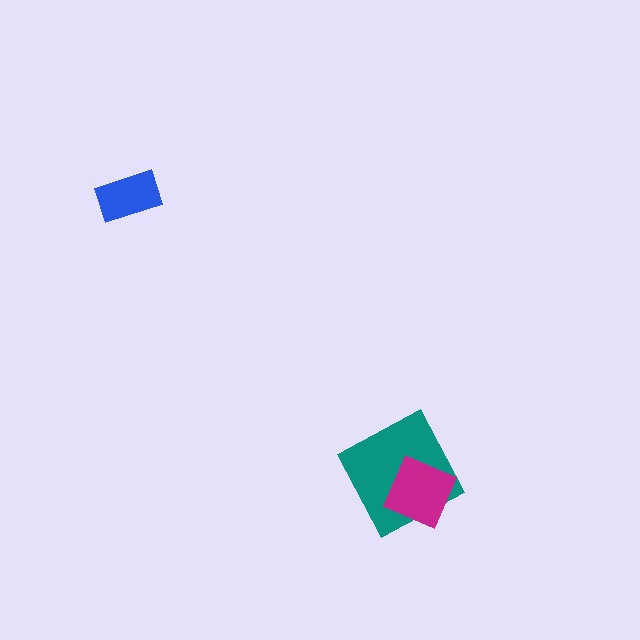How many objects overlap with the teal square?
1 object overlaps with the teal square.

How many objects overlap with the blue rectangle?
0 objects overlap with the blue rectangle.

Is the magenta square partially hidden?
No, no other shape covers it.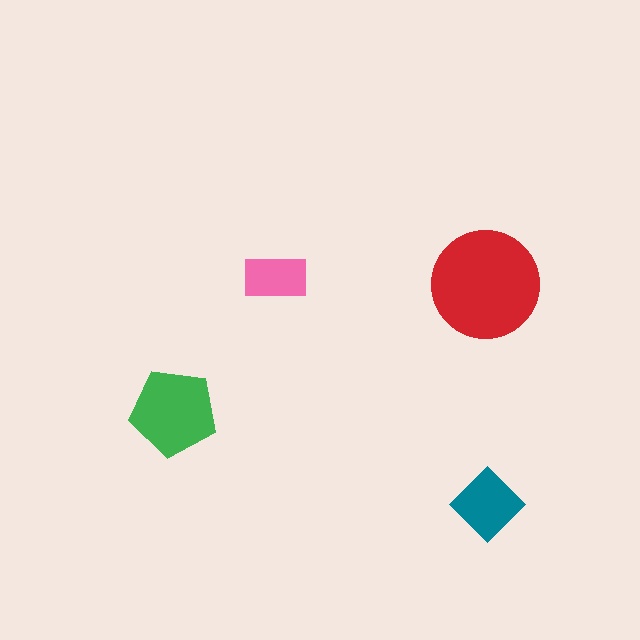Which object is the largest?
The red circle.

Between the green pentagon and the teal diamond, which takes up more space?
The green pentagon.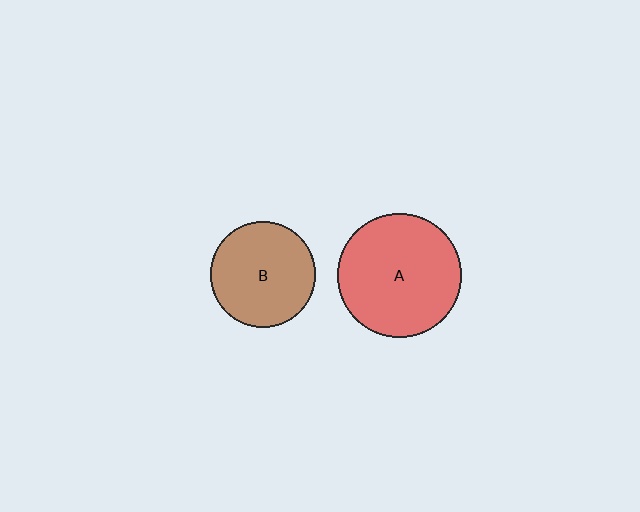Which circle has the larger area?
Circle A (red).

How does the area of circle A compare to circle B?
Approximately 1.4 times.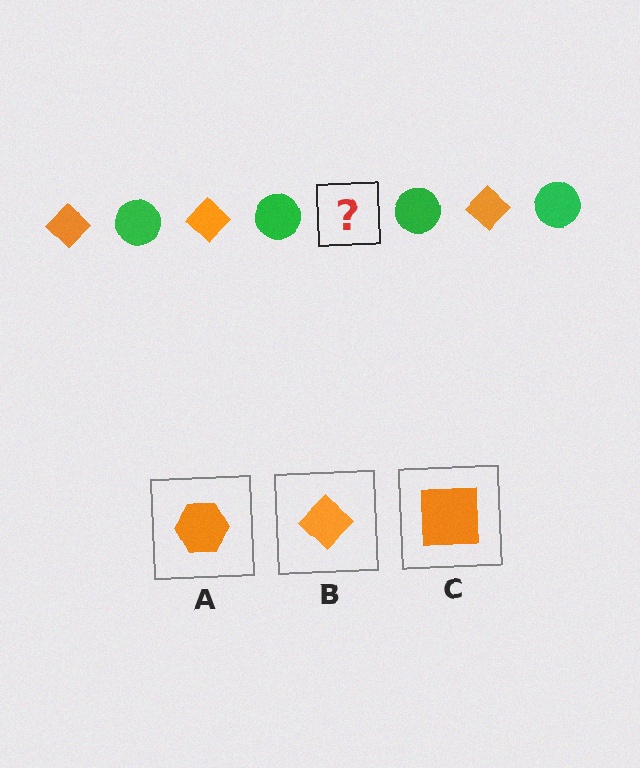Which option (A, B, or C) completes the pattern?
B.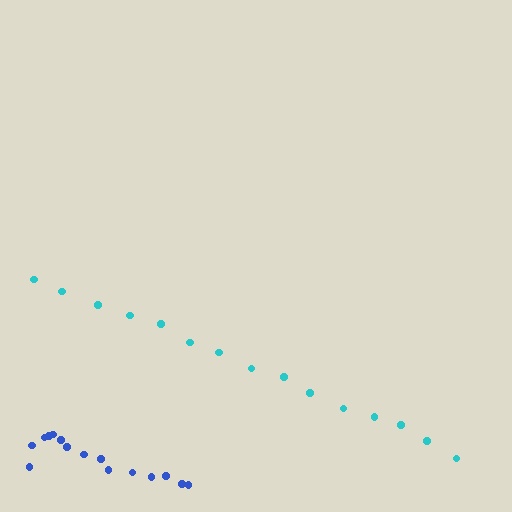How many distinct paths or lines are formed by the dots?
There are 2 distinct paths.